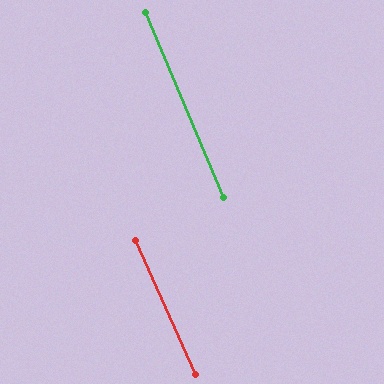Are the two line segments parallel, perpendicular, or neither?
Parallel — their directions differ by only 1.2°.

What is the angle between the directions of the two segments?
Approximately 1 degree.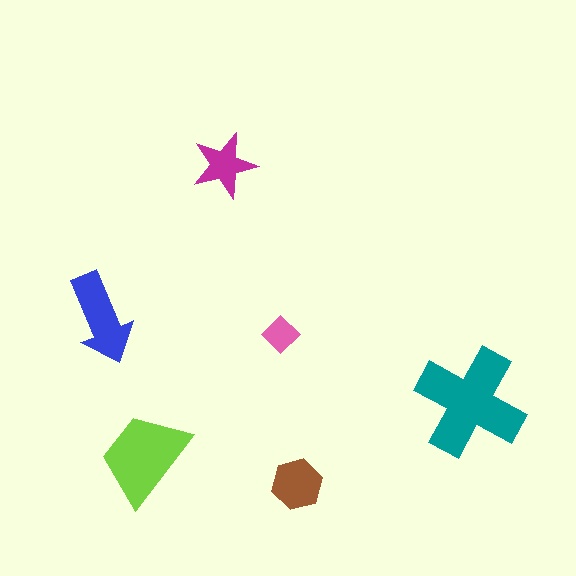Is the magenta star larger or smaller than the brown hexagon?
Smaller.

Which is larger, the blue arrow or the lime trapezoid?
The lime trapezoid.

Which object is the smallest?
The pink diamond.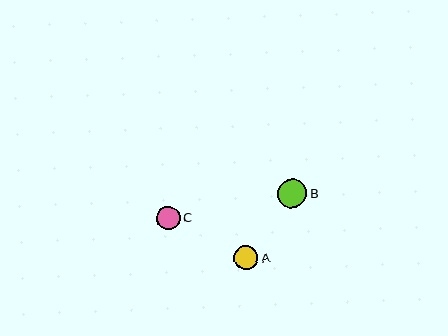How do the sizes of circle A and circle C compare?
Circle A and circle C are approximately the same size.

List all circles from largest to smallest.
From largest to smallest: B, A, C.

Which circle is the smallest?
Circle C is the smallest with a size of approximately 23 pixels.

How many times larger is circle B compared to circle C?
Circle B is approximately 1.3 times the size of circle C.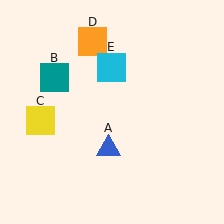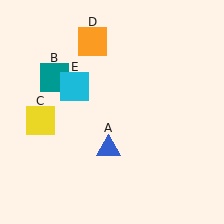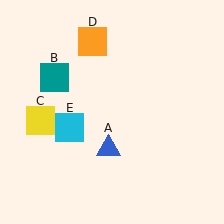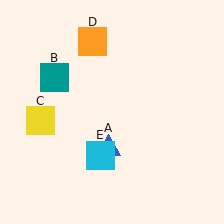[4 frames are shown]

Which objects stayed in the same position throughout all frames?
Blue triangle (object A) and teal square (object B) and yellow square (object C) and orange square (object D) remained stationary.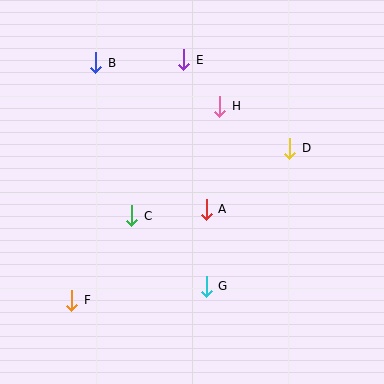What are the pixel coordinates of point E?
Point E is at (184, 60).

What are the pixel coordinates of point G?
Point G is at (206, 286).